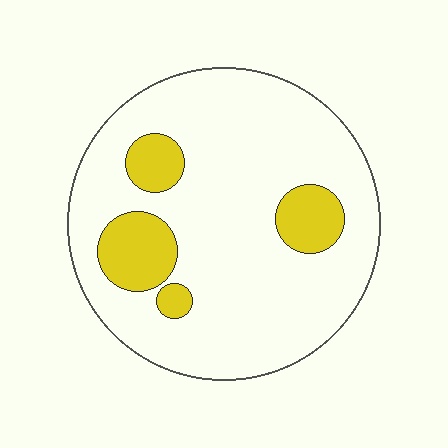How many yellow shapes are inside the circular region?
4.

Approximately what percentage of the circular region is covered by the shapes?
Approximately 15%.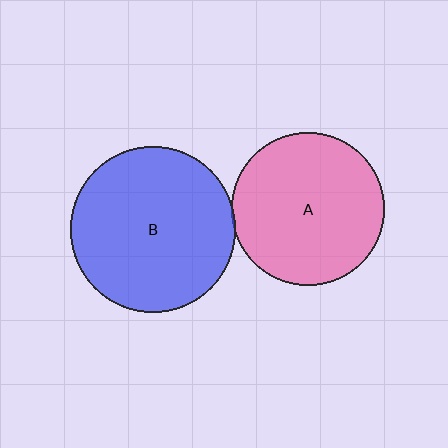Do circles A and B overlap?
Yes.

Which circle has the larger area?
Circle B (blue).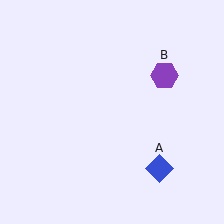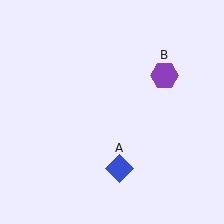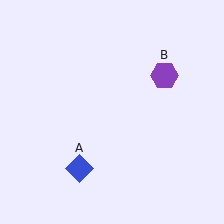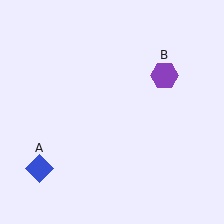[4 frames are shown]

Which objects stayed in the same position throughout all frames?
Purple hexagon (object B) remained stationary.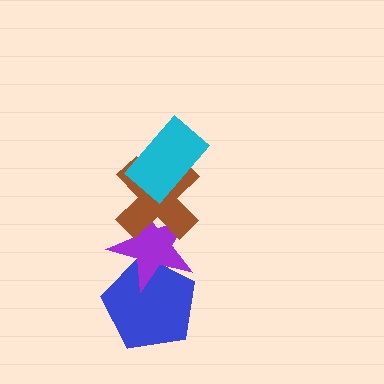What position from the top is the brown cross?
The brown cross is 2nd from the top.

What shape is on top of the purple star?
The brown cross is on top of the purple star.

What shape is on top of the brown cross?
The cyan rectangle is on top of the brown cross.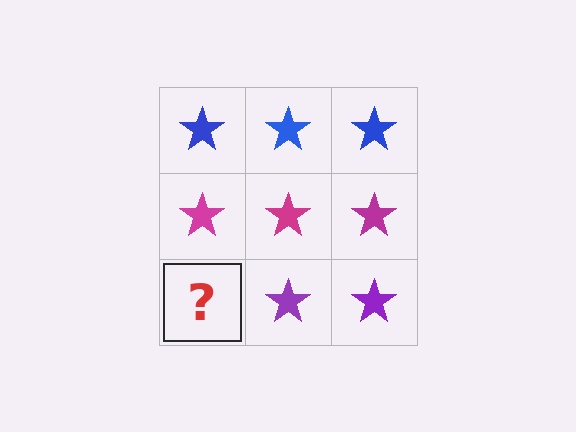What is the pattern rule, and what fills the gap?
The rule is that each row has a consistent color. The gap should be filled with a purple star.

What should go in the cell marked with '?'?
The missing cell should contain a purple star.